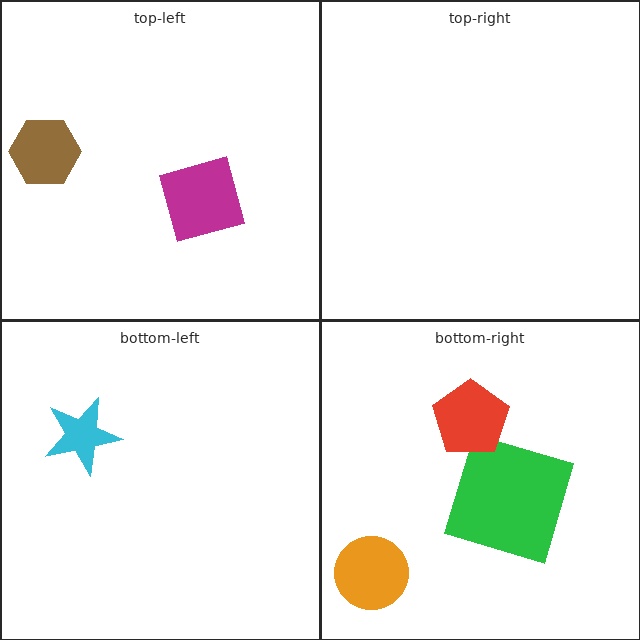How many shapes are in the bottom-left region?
1.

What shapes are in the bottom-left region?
The cyan star.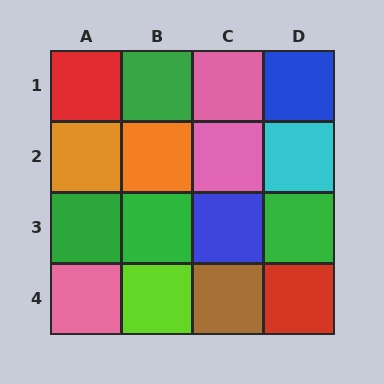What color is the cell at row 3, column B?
Green.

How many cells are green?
4 cells are green.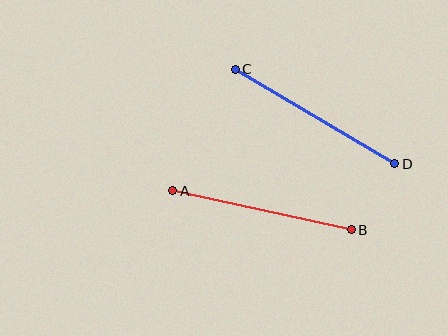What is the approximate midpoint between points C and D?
The midpoint is at approximately (315, 116) pixels.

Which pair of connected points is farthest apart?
Points C and D are farthest apart.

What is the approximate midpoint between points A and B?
The midpoint is at approximately (262, 210) pixels.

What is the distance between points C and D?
The distance is approximately 186 pixels.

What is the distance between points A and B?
The distance is approximately 183 pixels.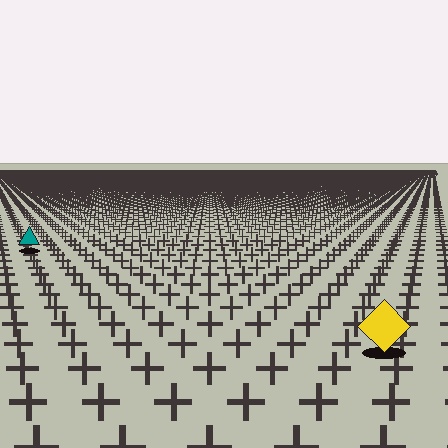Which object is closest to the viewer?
The yellow diamond is closest. The texture marks near it are larger and more spread out.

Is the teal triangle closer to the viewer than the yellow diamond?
No. The yellow diamond is closer — you can tell from the texture gradient: the ground texture is coarser near it.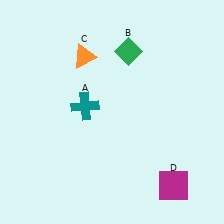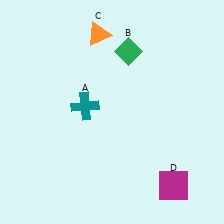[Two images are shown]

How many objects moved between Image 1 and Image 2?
1 object moved between the two images.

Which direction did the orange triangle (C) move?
The orange triangle (C) moved up.